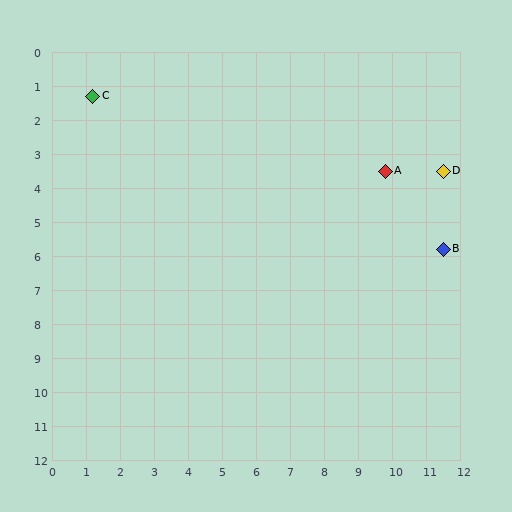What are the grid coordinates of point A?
Point A is at approximately (9.8, 3.5).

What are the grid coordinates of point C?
Point C is at approximately (1.2, 1.3).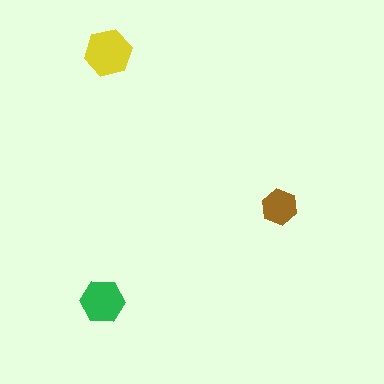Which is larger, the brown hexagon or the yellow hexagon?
The yellow one.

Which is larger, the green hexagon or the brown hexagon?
The green one.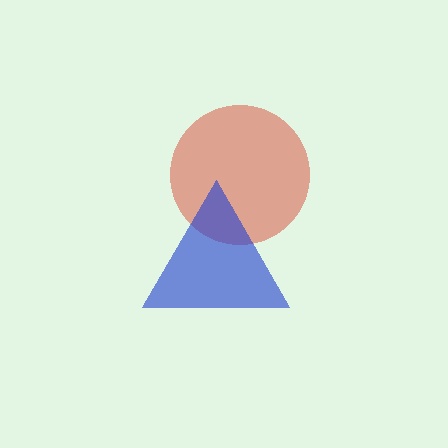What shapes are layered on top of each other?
The layered shapes are: a red circle, a blue triangle.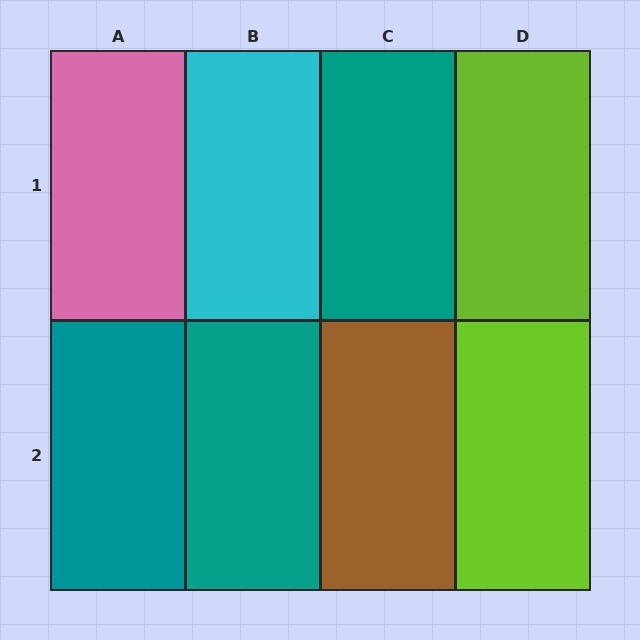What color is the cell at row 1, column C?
Teal.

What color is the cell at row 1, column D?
Lime.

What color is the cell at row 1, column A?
Pink.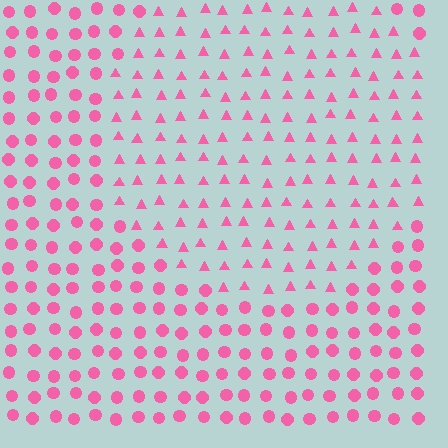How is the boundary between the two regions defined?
The boundary is defined by a change in element shape: triangles inside vs. circles outside. All elements share the same color and spacing.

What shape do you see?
I see a circle.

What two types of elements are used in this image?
The image uses triangles inside the circle region and circles outside it.